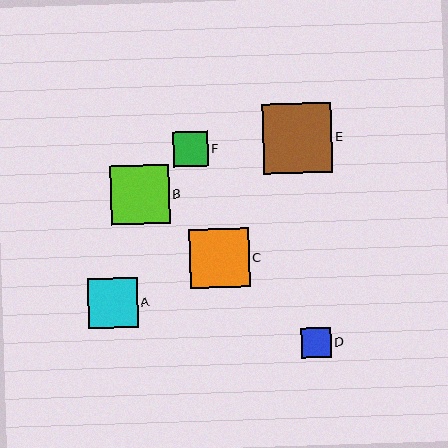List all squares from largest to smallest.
From largest to smallest: E, C, B, A, F, D.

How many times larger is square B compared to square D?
Square B is approximately 1.9 times the size of square D.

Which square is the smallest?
Square D is the smallest with a size of approximately 30 pixels.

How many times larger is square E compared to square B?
Square E is approximately 1.2 times the size of square B.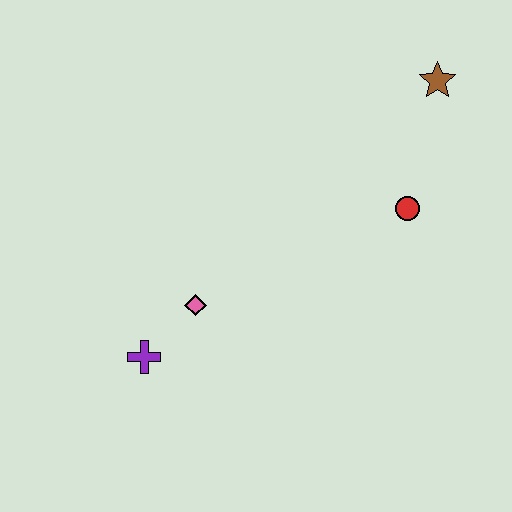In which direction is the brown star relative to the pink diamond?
The brown star is to the right of the pink diamond.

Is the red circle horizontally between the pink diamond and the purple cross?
No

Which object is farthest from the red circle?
The purple cross is farthest from the red circle.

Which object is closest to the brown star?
The red circle is closest to the brown star.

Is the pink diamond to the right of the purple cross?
Yes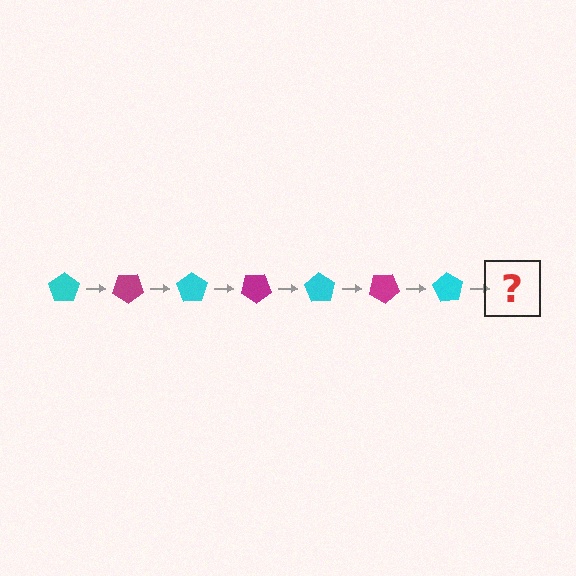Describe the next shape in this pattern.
It should be a magenta pentagon, rotated 245 degrees from the start.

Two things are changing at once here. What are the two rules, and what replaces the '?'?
The two rules are that it rotates 35 degrees each step and the color cycles through cyan and magenta. The '?' should be a magenta pentagon, rotated 245 degrees from the start.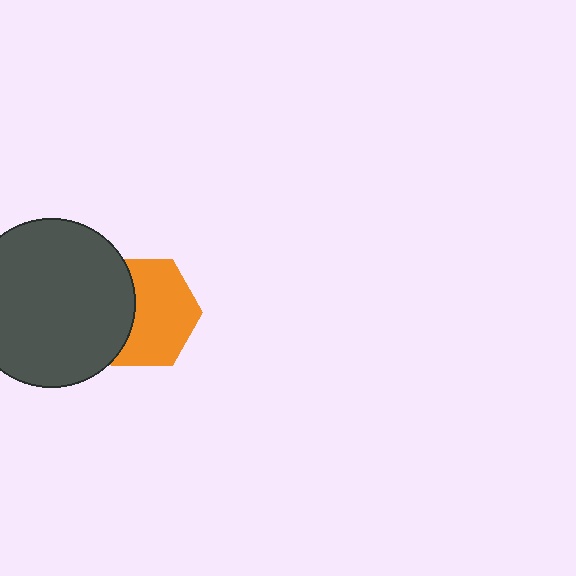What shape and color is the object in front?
The object in front is a dark gray circle.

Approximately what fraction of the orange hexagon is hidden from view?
Roughly 37% of the orange hexagon is hidden behind the dark gray circle.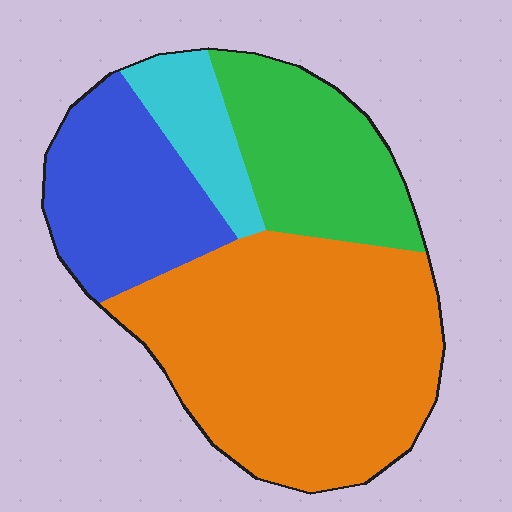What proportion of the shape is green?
Green covers about 20% of the shape.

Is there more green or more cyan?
Green.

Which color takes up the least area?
Cyan, at roughly 10%.